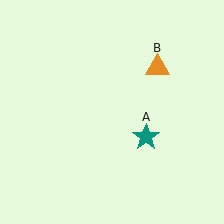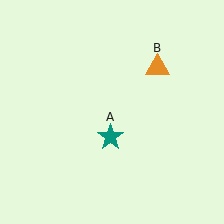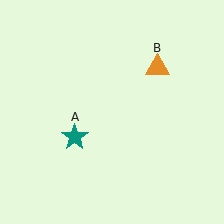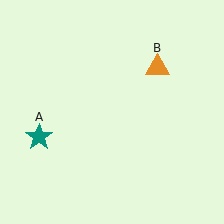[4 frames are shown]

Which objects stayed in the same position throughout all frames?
Orange triangle (object B) remained stationary.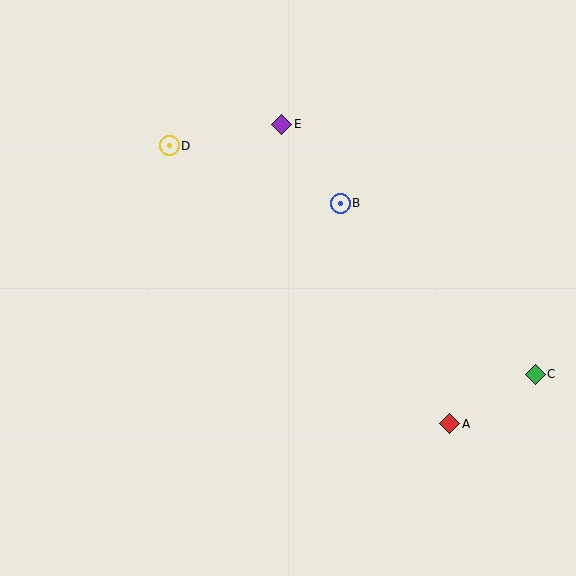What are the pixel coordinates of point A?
Point A is at (450, 424).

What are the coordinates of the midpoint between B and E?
The midpoint between B and E is at (311, 164).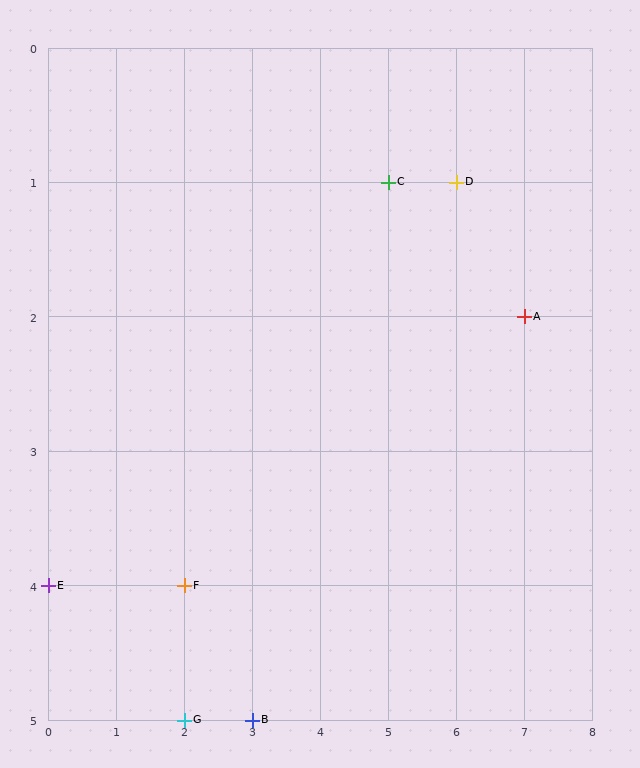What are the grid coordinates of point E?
Point E is at grid coordinates (0, 4).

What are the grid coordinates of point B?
Point B is at grid coordinates (3, 5).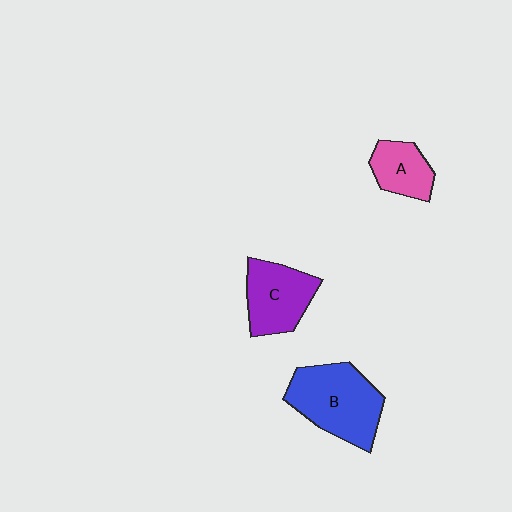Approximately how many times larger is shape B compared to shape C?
Approximately 1.4 times.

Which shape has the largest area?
Shape B (blue).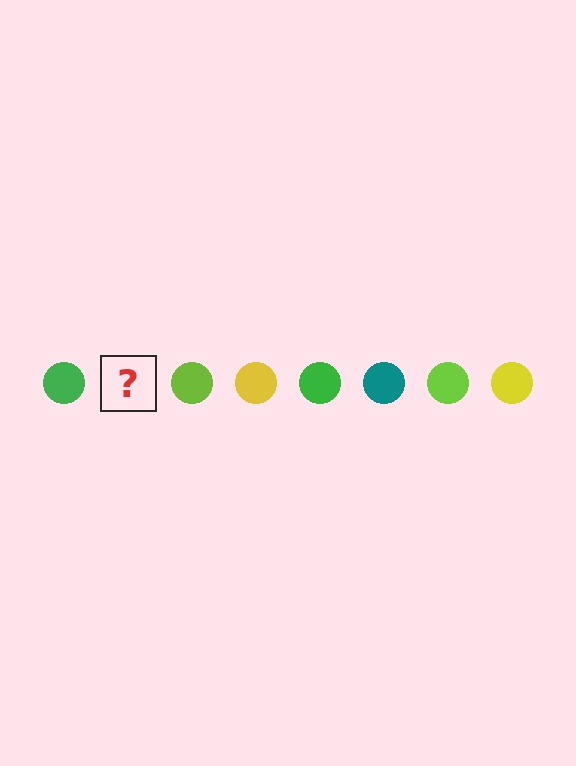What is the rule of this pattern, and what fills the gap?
The rule is that the pattern cycles through green, teal, lime, yellow circles. The gap should be filled with a teal circle.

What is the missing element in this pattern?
The missing element is a teal circle.